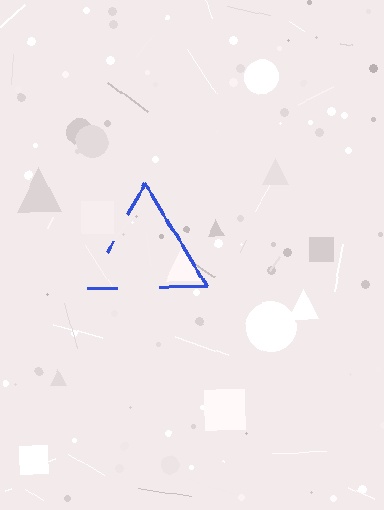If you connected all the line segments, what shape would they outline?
They would outline a triangle.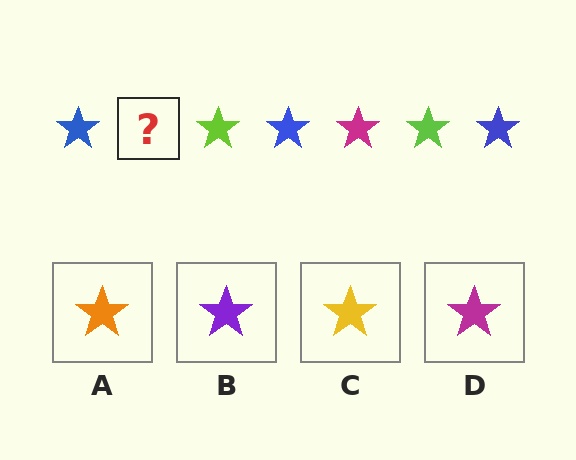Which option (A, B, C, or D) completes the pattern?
D.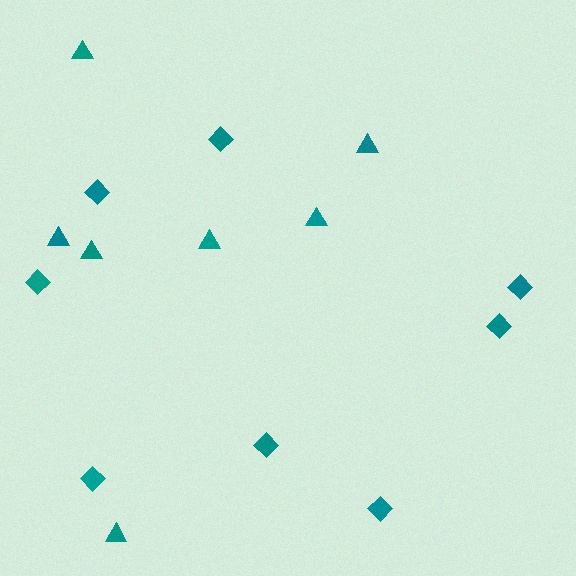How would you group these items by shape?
There are 2 groups: one group of triangles (7) and one group of diamonds (8).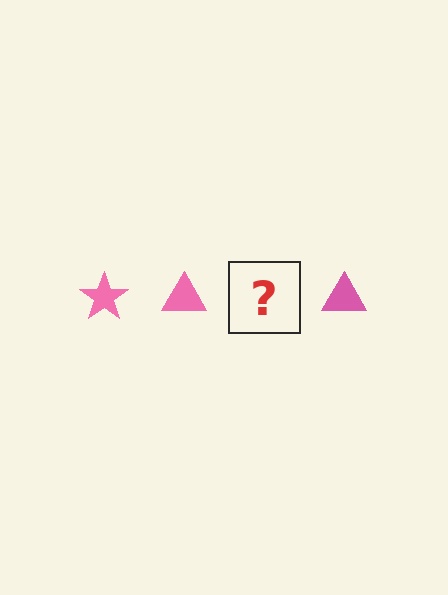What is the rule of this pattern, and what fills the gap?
The rule is that the pattern cycles through star, triangle shapes in pink. The gap should be filled with a pink star.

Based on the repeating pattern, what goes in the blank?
The blank should be a pink star.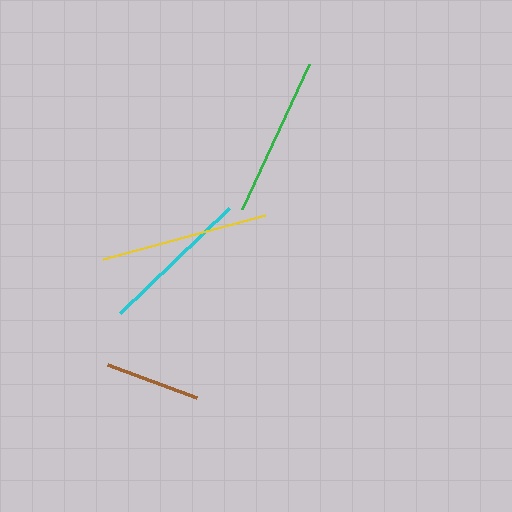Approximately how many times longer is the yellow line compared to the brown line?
The yellow line is approximately 1.8 times the length of the brown line.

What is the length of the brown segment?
The brown segment is approximately 95 pixels long.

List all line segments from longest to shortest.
From longest to shortest: yellow, green, cyan, brown.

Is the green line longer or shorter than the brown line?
The green line is longer than the brown line.